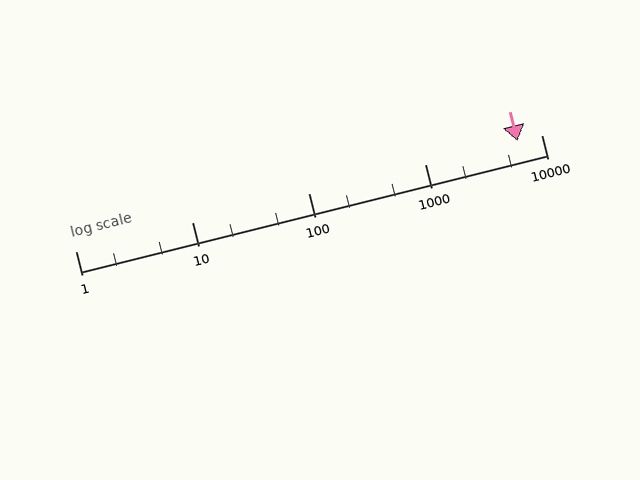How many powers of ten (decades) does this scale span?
The scale spans 4 decades, from 1 to 10000.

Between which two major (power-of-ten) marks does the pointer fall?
The pointer is between 1000 and 10000.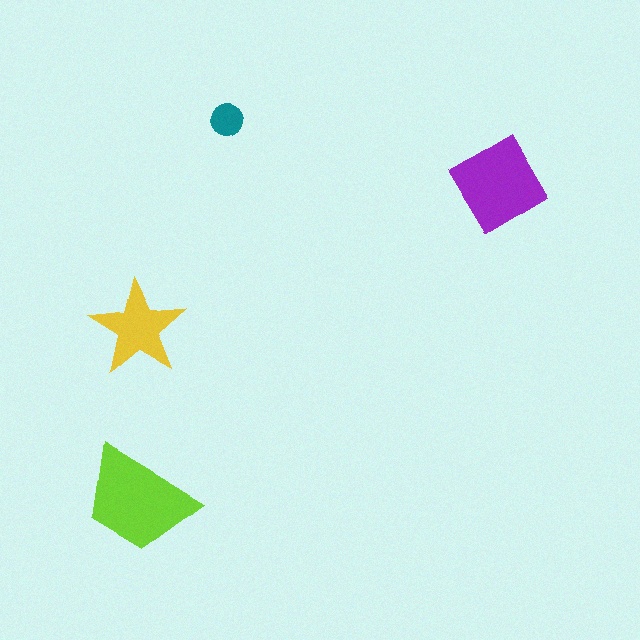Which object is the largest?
The lime trapezoid.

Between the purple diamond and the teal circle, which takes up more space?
The purple diamond.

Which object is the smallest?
The teal circle.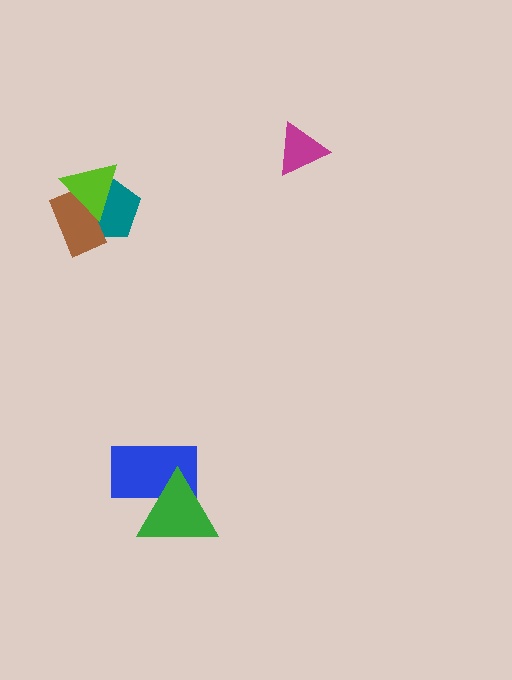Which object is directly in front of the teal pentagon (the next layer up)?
The brown rectangle is directly in front of the teal pentagon.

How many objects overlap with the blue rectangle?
1 object overlaps with the blue rectangle.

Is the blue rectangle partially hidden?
Yes, it is partially covered by another shape.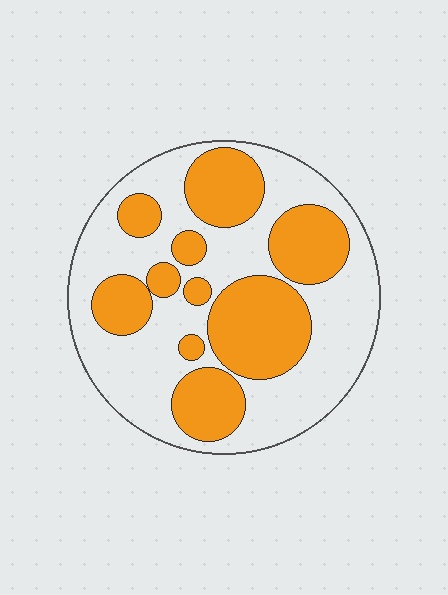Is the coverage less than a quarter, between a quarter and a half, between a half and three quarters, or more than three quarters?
Between a quarter and a half.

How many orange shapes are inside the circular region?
10.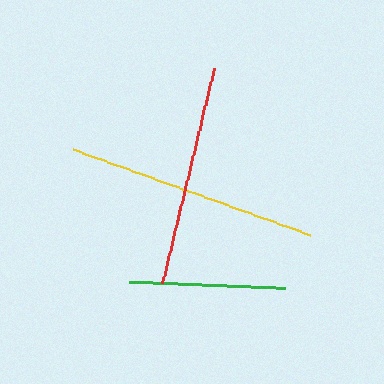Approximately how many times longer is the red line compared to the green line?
The red line is approximately 1.4 times the length of the green line.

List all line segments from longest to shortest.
From longest to shortest: yellow, red, green.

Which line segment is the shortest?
The green line is the shortest at approximately 157 pixels.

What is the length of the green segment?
The green segment is approximately 157 pixels long.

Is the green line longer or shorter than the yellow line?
The yellow line is longer than the green line.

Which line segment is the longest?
The yellow line is the longest at approximately 252 pixels.